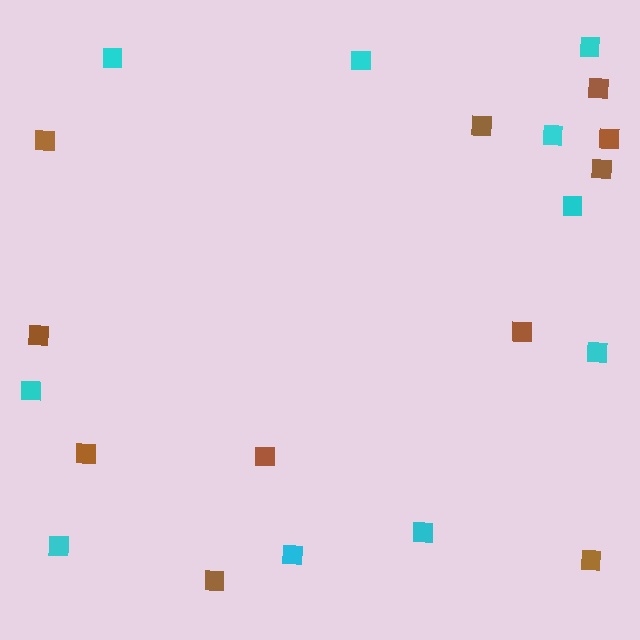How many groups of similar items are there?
There are 2 groups: one group of brown squares (11) and one group of cyan squares (10).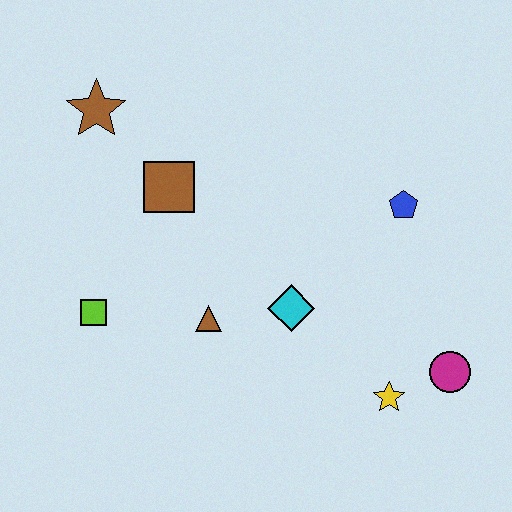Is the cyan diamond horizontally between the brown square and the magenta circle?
Yes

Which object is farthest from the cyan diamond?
The brown star is farthest from the cyan diamond.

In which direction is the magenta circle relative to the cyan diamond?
The magenta circle is to the right of the cyan diamond.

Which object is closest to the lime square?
The brown triangle is closest to the lime square.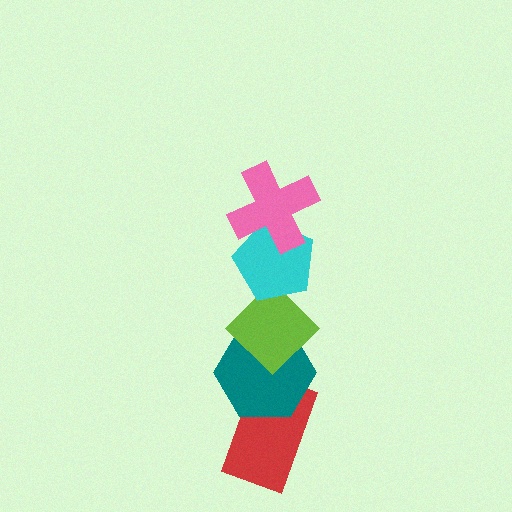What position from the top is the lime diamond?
The lime diamond is 3rd from the top.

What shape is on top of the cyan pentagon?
The pink cross is on top of the cyan pentagon.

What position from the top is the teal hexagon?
The teal hexagon is 4th from the top.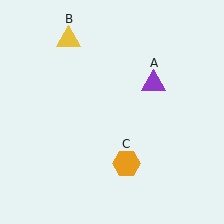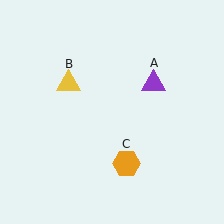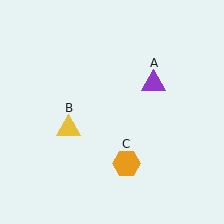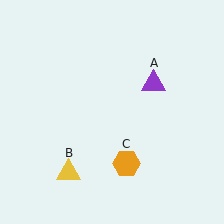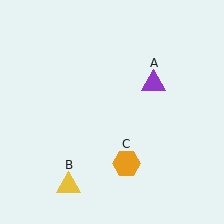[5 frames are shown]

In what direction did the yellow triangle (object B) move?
The yellow triangle (object B) moved down.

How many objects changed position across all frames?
1 object changed position: yellow triangle (object B).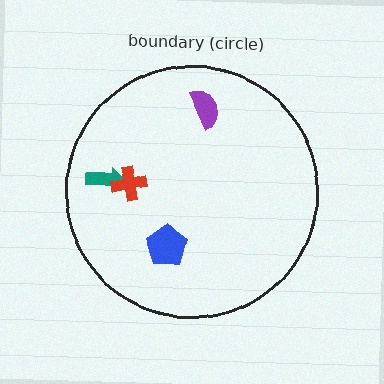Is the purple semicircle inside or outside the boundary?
Inside.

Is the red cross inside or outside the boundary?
Inside.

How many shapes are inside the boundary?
4 inside, 0 outside.